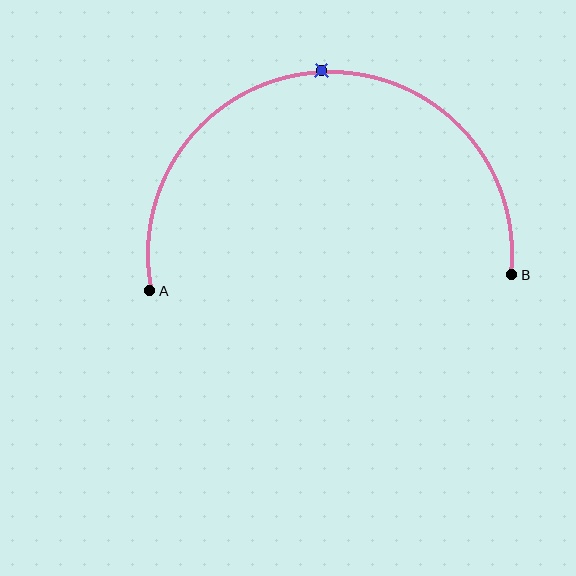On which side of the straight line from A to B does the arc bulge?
The arc bulges above the straight line connecting A and B.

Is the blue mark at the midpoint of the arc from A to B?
Yes. The blue mark lies on the arc at equal arc-length from both A and B — it is the arc midpoint.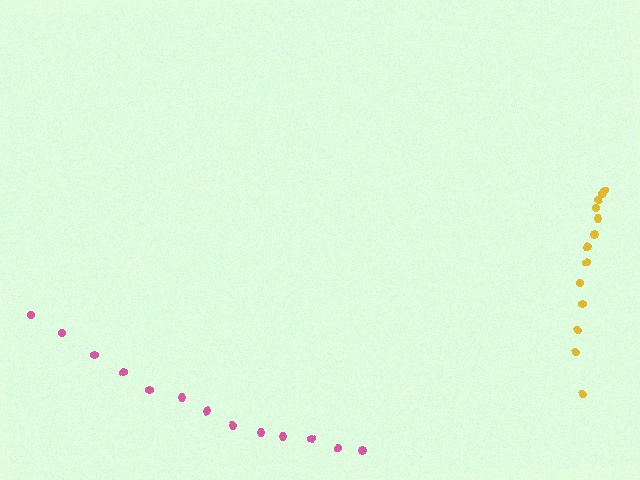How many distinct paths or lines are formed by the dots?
There are 2 distinct paths.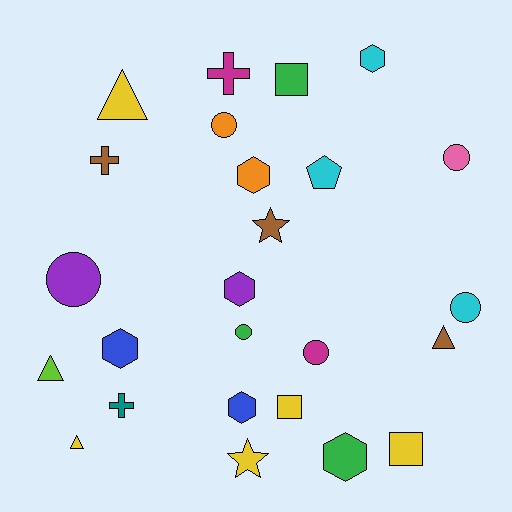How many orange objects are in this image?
There are 2 orange objects.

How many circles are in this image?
There are 6 circles.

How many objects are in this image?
There are 25 objects.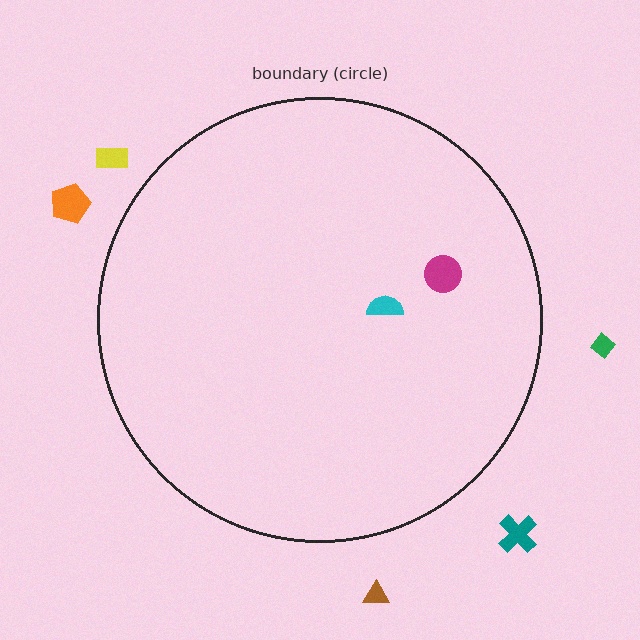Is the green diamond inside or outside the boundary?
Outside.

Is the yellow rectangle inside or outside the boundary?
Outside.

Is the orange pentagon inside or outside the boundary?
Outside.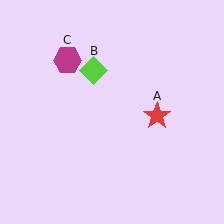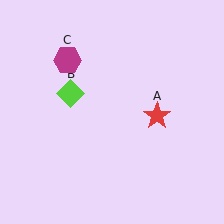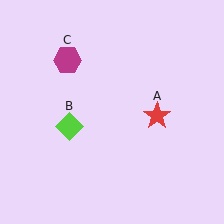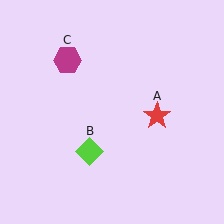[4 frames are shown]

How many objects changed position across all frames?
1 object changed position: lime diamond (object B).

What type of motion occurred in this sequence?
The lime diamond (object B) rotated counterclockwise around the center of the scene.